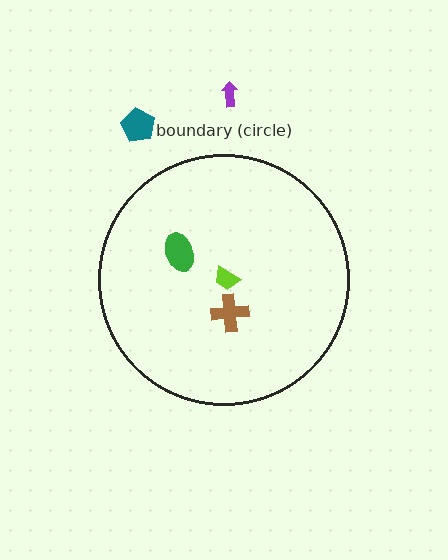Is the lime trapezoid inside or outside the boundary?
Inside.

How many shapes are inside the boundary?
3 inside, 2 outside.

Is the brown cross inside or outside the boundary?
Inside.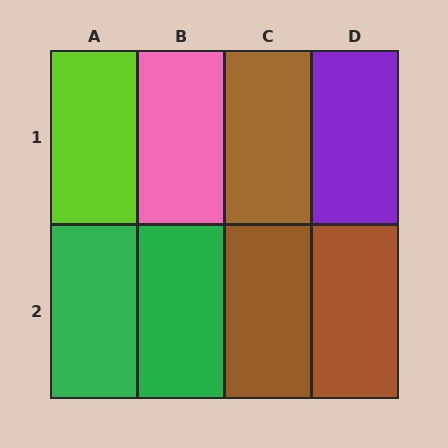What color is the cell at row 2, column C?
Brown.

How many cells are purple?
1 cell is purple.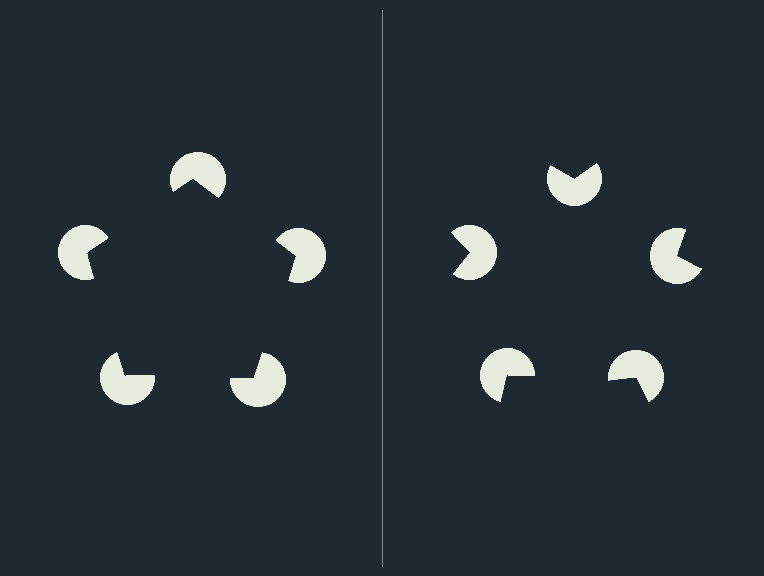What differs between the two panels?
The pac-man discs are positioned identically on both sides; only the wedge orientations differ. On the left they align to a pentagon; on the right they are misaligned.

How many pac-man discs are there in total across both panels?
10 — 5 on each side.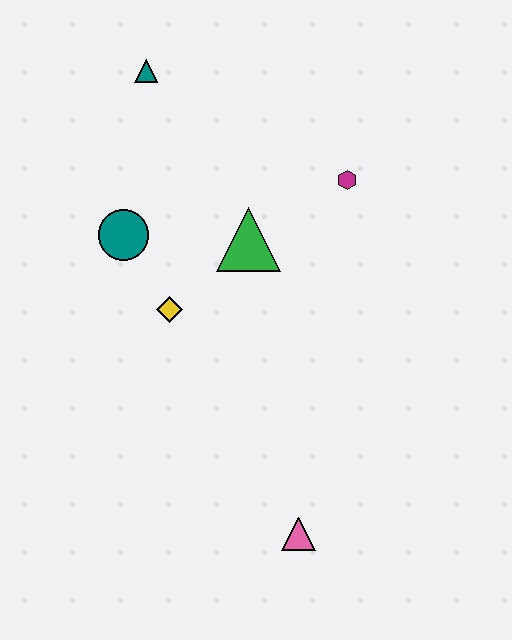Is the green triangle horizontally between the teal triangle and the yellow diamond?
No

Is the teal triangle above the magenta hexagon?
Yes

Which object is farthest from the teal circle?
The pink triangle is farthest from the teal circle.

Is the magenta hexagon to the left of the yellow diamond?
No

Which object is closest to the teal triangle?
The teal circle is closest to the teal triangle.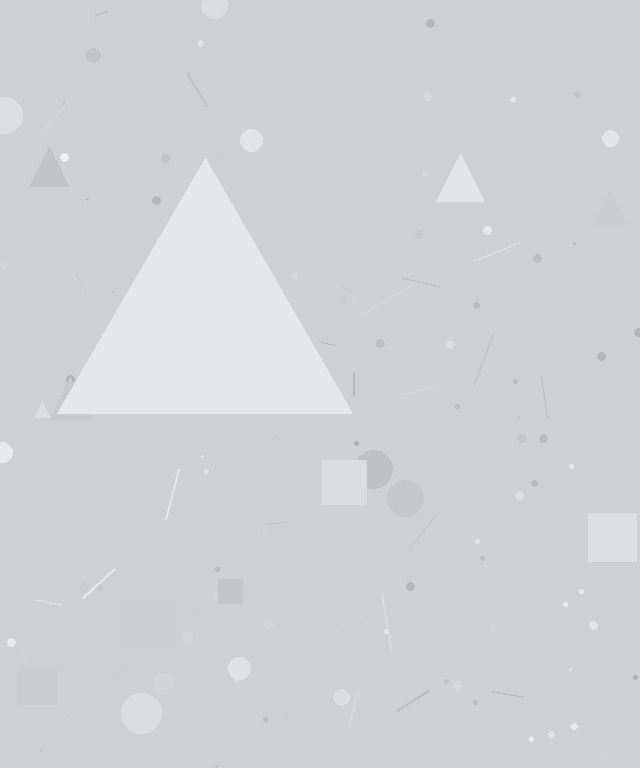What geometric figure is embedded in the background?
A triangle is embedded in the background.